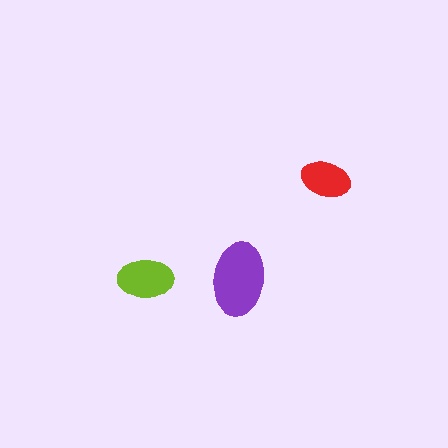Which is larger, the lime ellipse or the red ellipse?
The lime one.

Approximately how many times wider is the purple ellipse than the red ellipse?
About 1.5 times wider.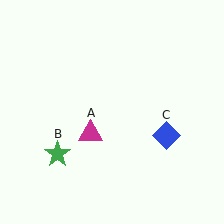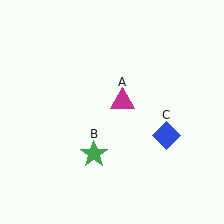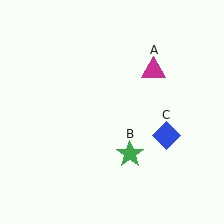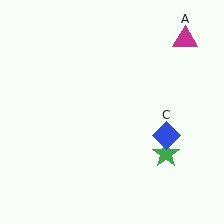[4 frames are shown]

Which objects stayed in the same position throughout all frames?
Blue diamond (object C) remained stationary.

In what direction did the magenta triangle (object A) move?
The magenta triangle (object A) moved up and to the right.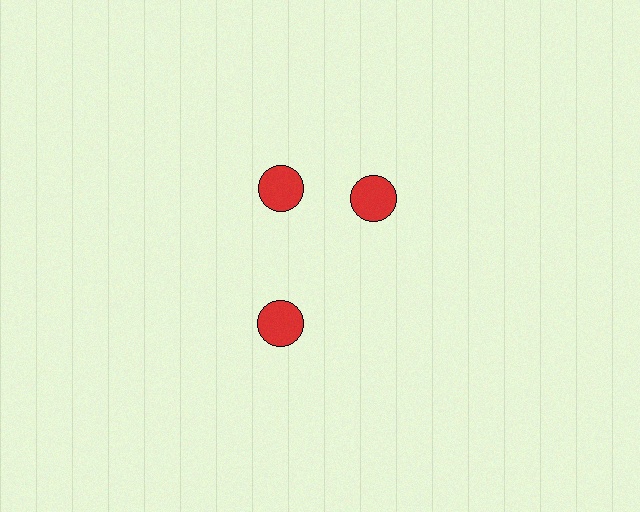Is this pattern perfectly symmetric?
No. The 3 red circles are arranged in a ring, but one element near the 3 o'clock position is rotated out of alignment along the ring, breaking the 3-fold rotational symmetry.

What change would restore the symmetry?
The symmetry would be restored by rotating it back into even spacing with its neighbors so that all 3 circles sit at equal angles and equal distance from the center.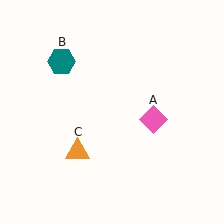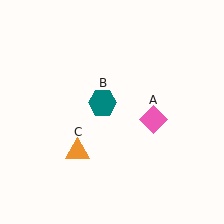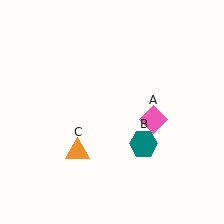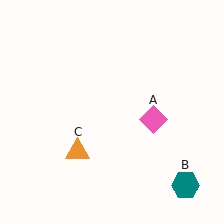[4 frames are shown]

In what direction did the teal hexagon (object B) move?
The teal hexagon (object B) moved down and to the right.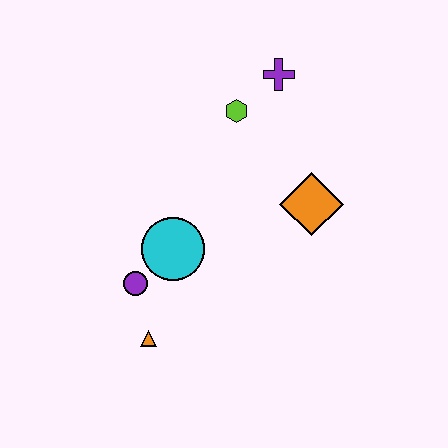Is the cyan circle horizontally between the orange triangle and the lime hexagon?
Yes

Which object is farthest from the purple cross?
The orange triangle is farthest from the purple cross.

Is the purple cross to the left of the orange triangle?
No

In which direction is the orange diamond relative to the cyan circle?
The orange diamond is to the right of the cyan circle.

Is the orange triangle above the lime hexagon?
No